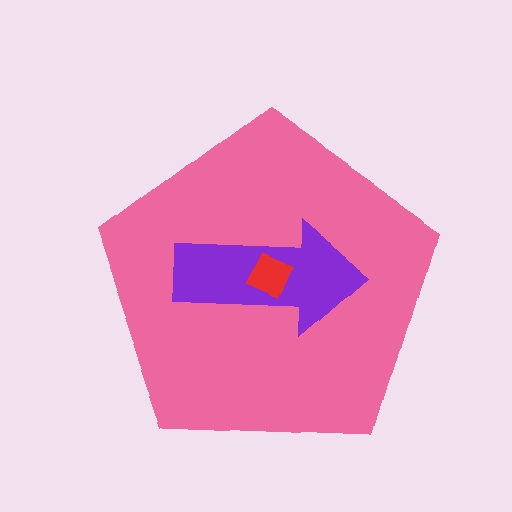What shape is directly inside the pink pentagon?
The purple arrow.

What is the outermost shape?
The pink pentagon.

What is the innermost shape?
The red diamond.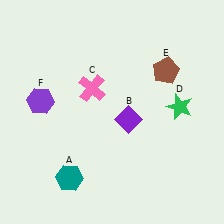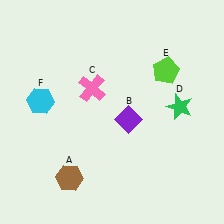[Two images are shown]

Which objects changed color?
A changed from teal to brown. E changed from brown to lime. F changed from purple to cyan.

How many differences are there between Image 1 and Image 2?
There are 3 differences between the two images.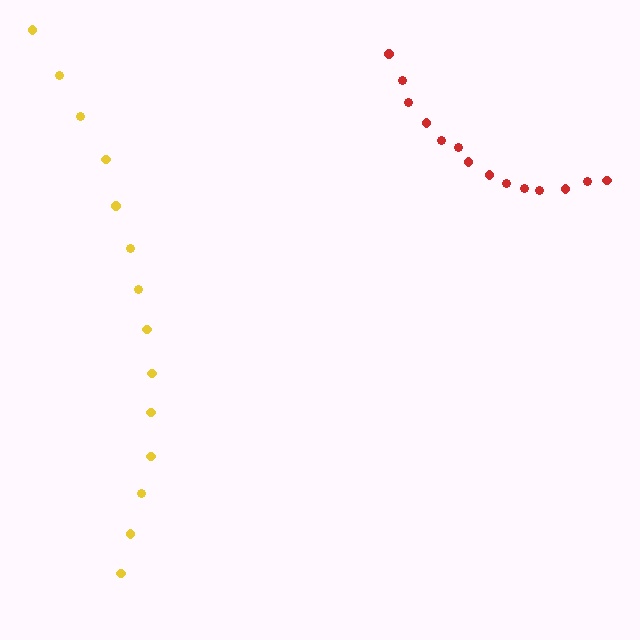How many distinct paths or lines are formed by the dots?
There are 2 distinct paths.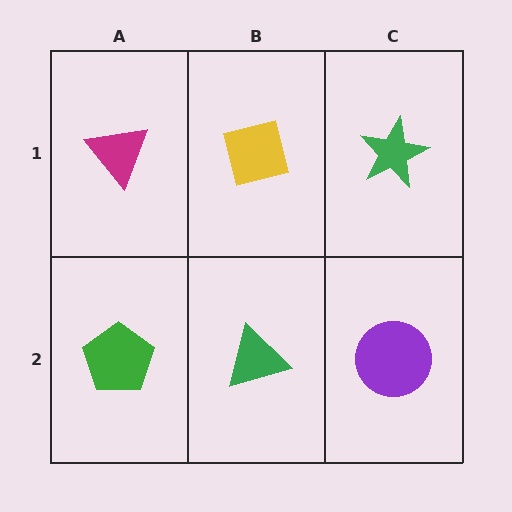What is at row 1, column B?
A yellow square.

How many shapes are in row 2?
3 shapes.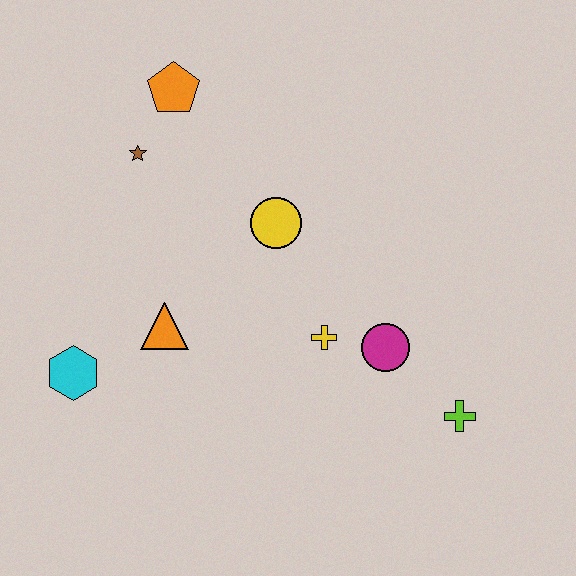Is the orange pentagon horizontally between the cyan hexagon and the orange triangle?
No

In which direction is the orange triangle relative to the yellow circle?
The orange triangle is to the left of the yellow circle.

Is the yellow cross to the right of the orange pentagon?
Yes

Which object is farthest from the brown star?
The lime cross is farthest from the brown star.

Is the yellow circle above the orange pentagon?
No